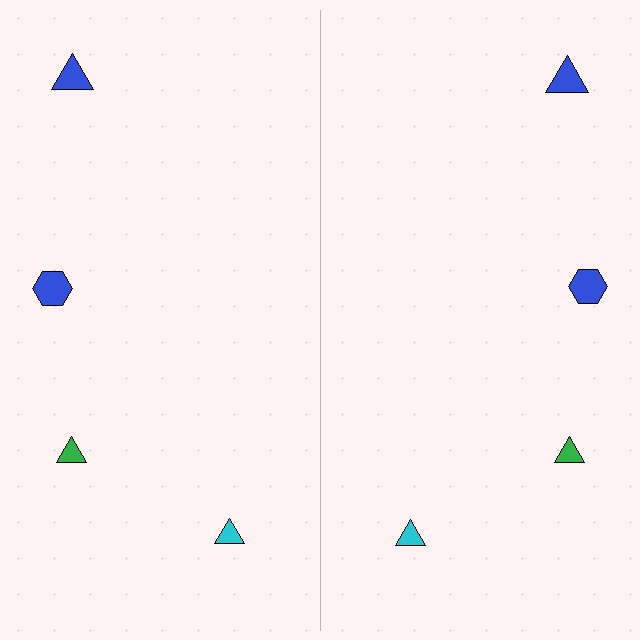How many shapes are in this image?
There are 8 shapes in this image.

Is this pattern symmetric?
Yes, this pattern has bilateral (reflection) symmetry.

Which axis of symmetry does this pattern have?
The pattern has a vertical axis of symmetry running through the center of the image.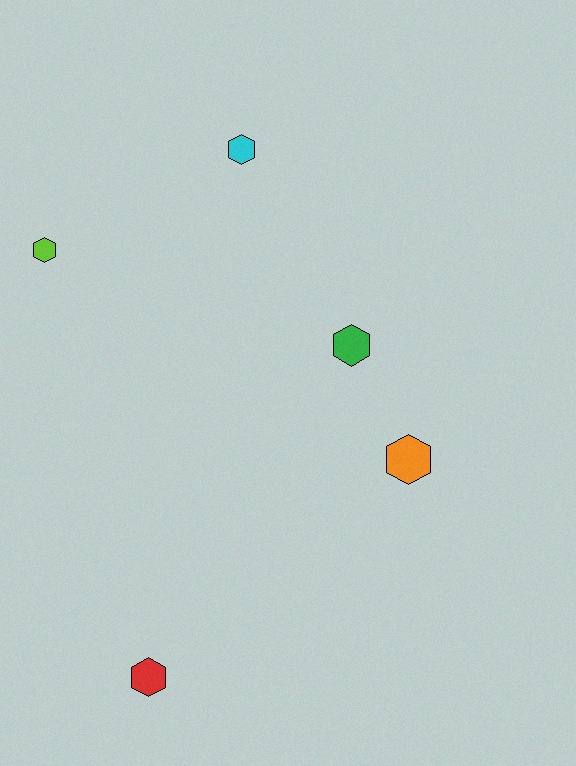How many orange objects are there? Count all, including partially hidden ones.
There is 1 orange object.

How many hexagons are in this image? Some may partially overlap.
There are 5 hexagons.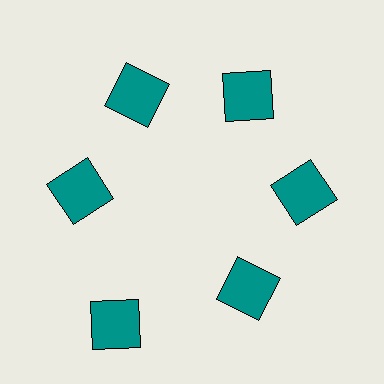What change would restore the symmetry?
The symmetry would be restored by moving it inward, back onto the ring so that all 6 squares sit at equal angles and equal distance from the center.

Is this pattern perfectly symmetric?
No. The 6 teal squares are arranged in a ring, but one element near the 7 o'clock position is pushed outward from the center, breaking the 6-fold rotational symmetry.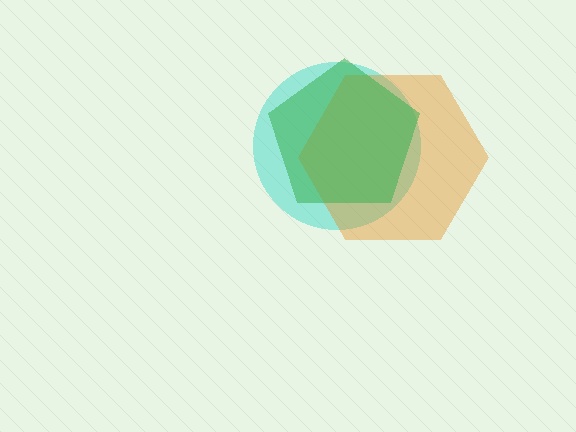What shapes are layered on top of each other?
The layered shapes are: a cyan circle, an orange hexagon, a green pentagon.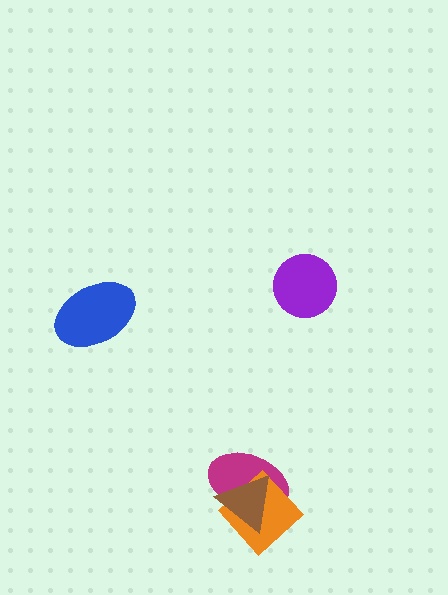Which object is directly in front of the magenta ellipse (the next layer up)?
The orange diamond is directly in front of the magenta ellipse.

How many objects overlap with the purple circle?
0 objects overlap with the purple circle.